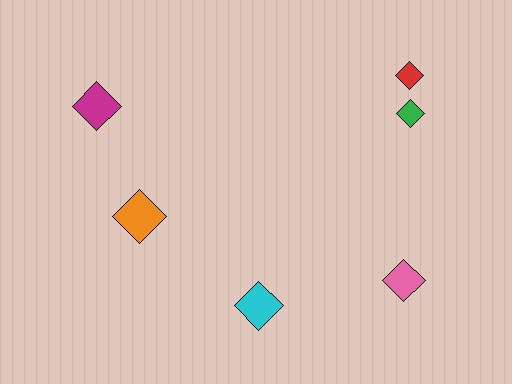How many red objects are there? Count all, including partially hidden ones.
There is 1 red object.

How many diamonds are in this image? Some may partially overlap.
There are 6 diamonds.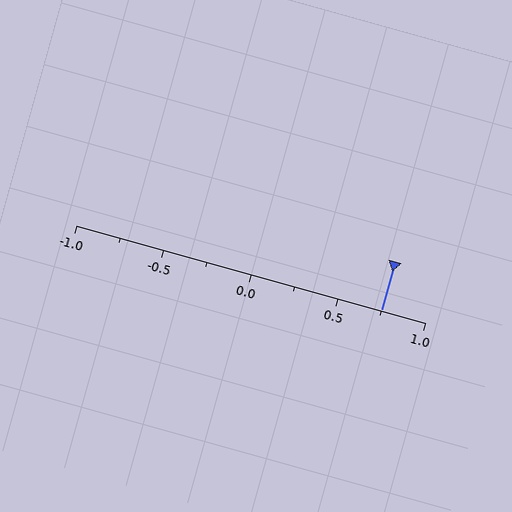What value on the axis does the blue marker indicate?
The marker indicates approximately 0.75.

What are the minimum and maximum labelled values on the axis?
The axis runs from -1.0 to 1.0.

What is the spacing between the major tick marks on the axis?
The major ticks are spaced 0.5 apart.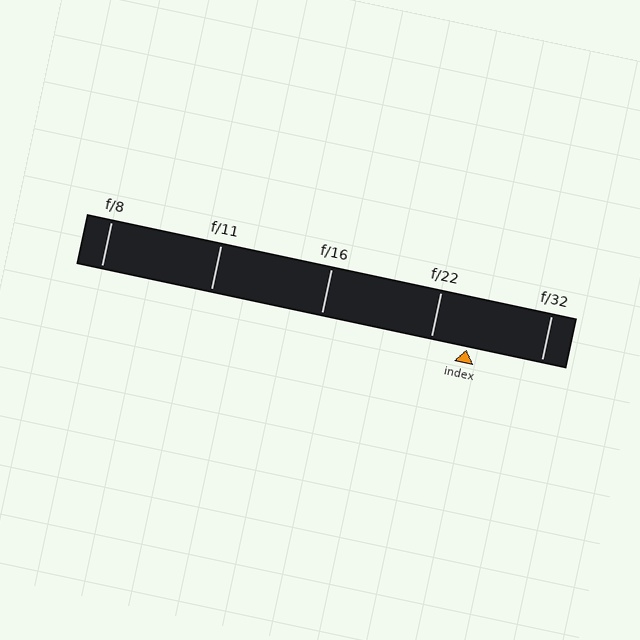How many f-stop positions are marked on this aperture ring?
There are 5 f-stop positions marked.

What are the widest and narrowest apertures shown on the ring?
The widest aperture shown is f/8 and the narrowest is f/32.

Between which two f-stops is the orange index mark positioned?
The index mark is between f/22 and f/32.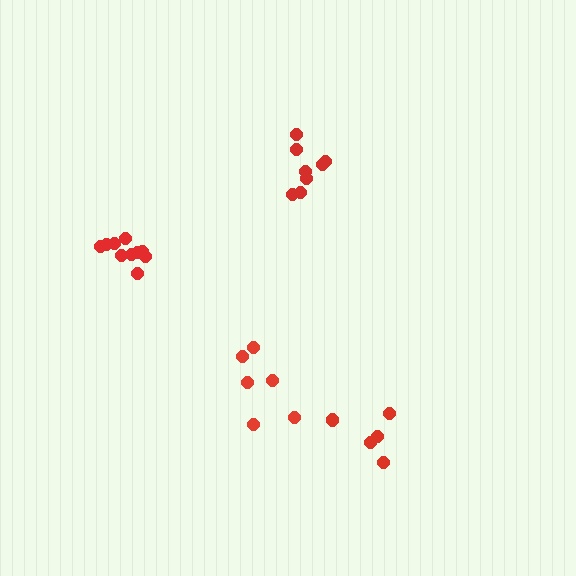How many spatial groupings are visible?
There are 4 spatial groupings.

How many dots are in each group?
Group 1: 5 dots, Group 2: 8 dots, Group 3: 10 dots, Group 4: 6 dots (29 total).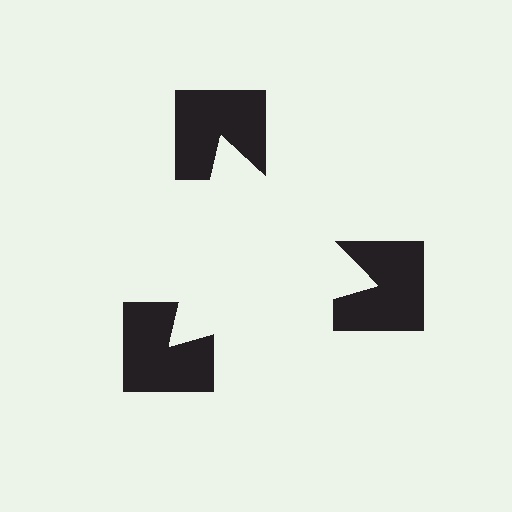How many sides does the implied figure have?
3 sides.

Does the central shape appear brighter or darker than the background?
It typically appears slightly brighter than the background, even though no actual brightness change is drawn.